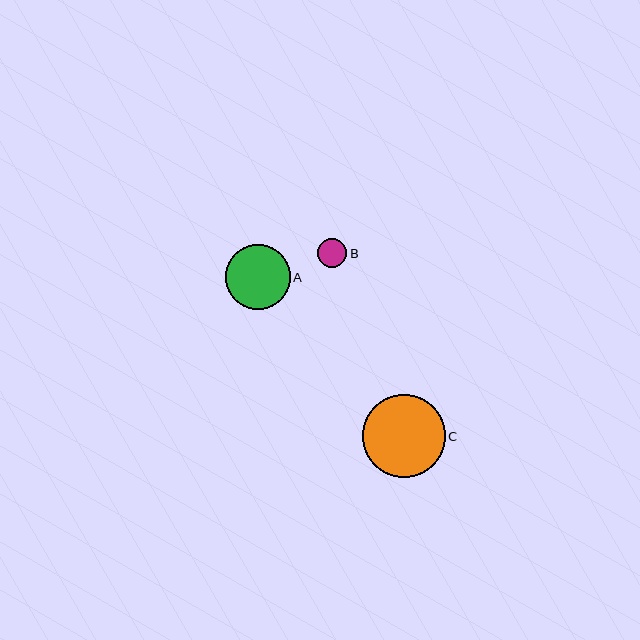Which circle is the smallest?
Circle B is the smallest with a size of approximately 29 pixels.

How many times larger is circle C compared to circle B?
Circle C is approximately 2.8 times the size of circle B.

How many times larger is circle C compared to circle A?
Circle C is approximately 1.3 times the size of circle A.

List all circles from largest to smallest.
From largest to smallest: C, A, B.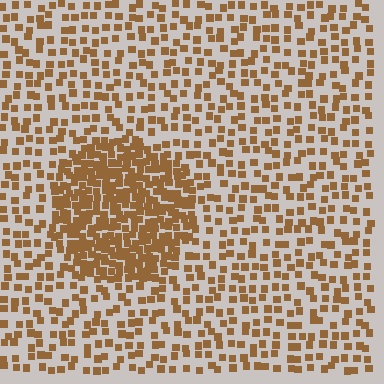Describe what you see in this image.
The image contains small brown elements arranged at two different densities. A circle-shaped region is visible where the elements are more densely packed than the surrounding area.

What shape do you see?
I see a circle.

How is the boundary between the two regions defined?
The boundary is defined by a change in element density (approximately 2.5x ratio). All elements are the same color, size, and shape.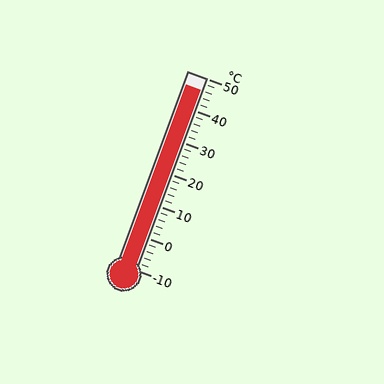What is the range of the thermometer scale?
The thermometer scale ranges from -10°C to 50°C.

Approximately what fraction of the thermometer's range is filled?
The thermometer is filled to approximately 95% of its range.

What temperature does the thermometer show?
The thermometer shows approximately 46°C.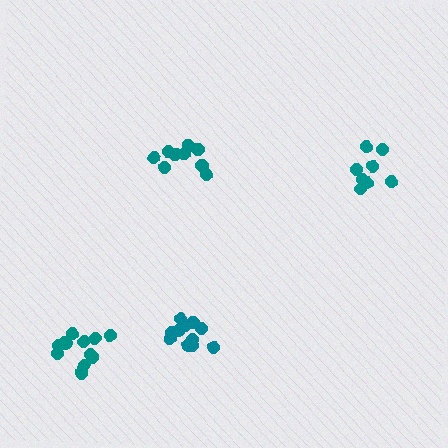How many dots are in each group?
Group 1: 11 dots, Group 2: 10 dots, Group 3: 8 dots, Group 4: 12 dots (41 total).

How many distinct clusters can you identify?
There are 4 distinct clusters.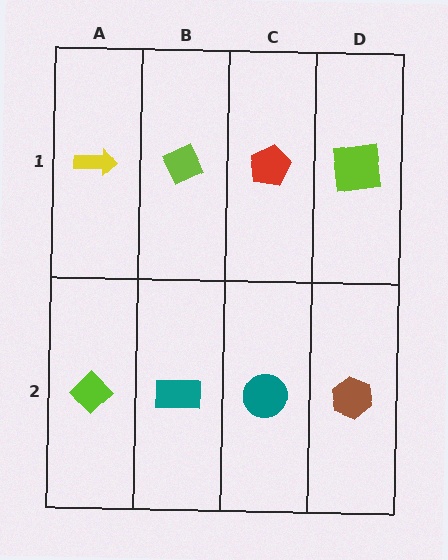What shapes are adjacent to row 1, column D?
A brown hexagon (row 2, column D), a red pentagon (row 1, column C).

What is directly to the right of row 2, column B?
A teal circle.